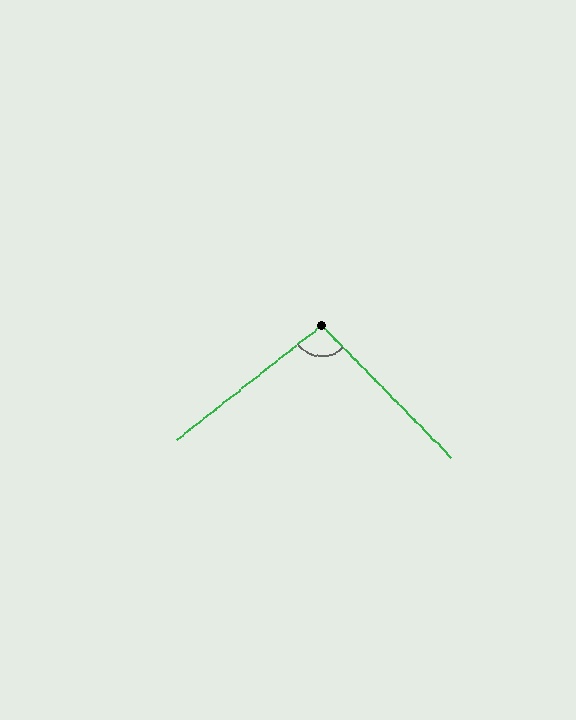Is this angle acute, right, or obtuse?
It is obtuse.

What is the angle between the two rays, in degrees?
Approximately 96 degrees.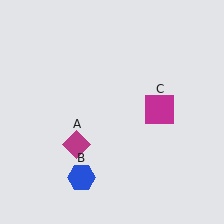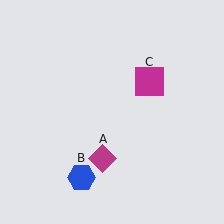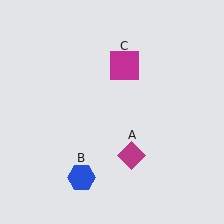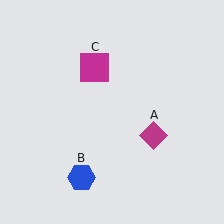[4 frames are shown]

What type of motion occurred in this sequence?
The magenta diamond (object A), magenta square (object C) rotated counterclockwise around the center of the scene.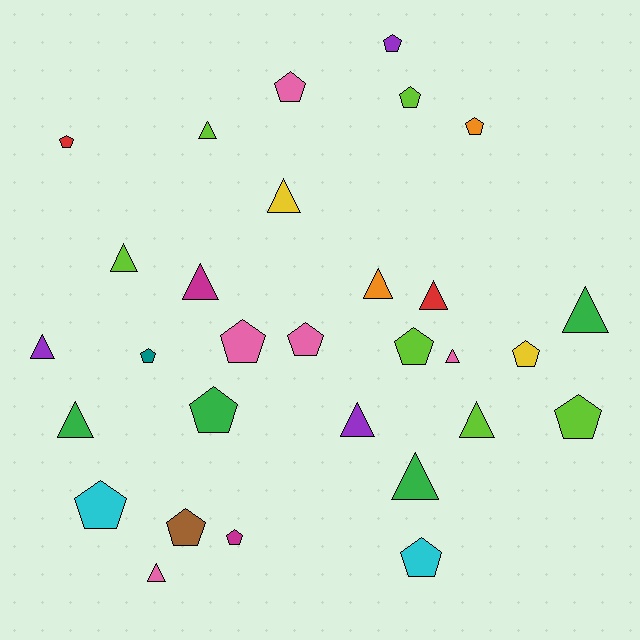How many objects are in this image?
There are 30 objects.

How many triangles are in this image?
There are 14 triangles.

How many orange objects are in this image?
There are 2 orange objects.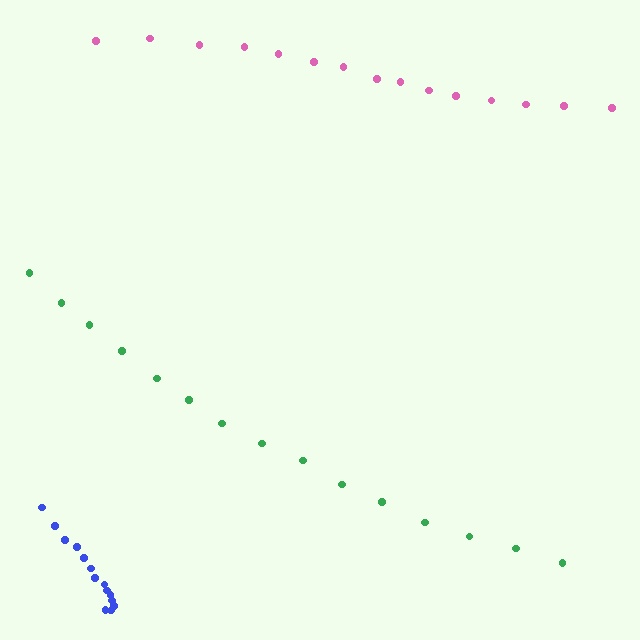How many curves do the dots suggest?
There are 3 distinct paths.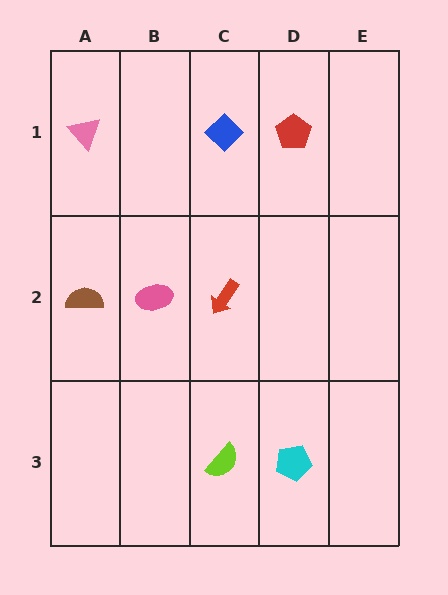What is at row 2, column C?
A red arrow.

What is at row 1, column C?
A blue diamond.